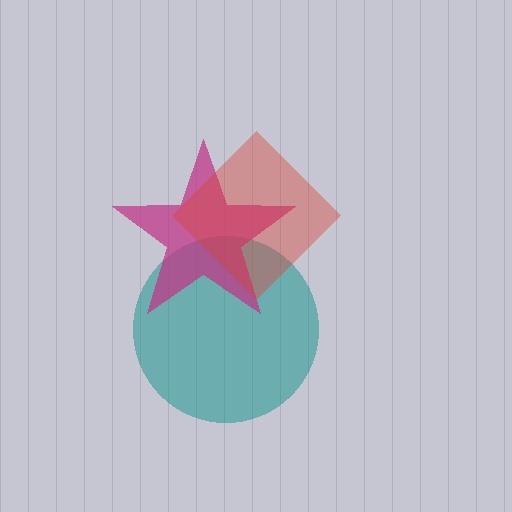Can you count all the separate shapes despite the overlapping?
Yes, there are 3 separate shapes.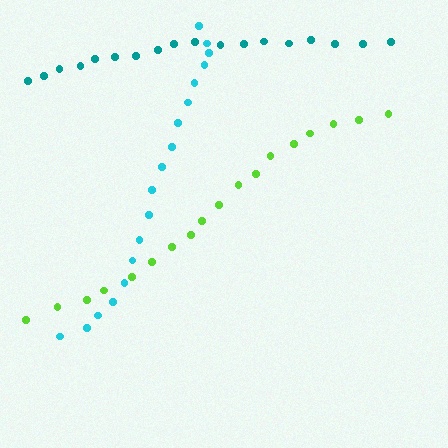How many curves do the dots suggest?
There are 3 distinct paths.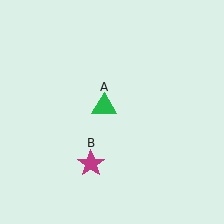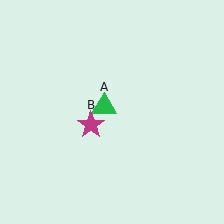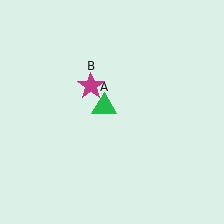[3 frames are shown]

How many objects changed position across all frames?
1 object changed position: magenta star (object B).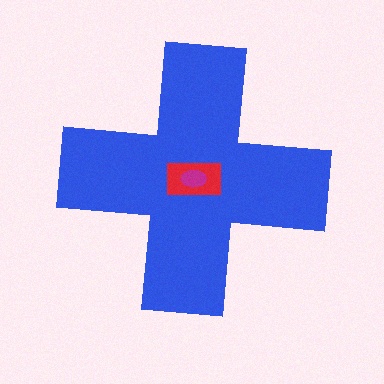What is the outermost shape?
The blue cross.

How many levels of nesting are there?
3.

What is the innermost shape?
The magenta ellipse.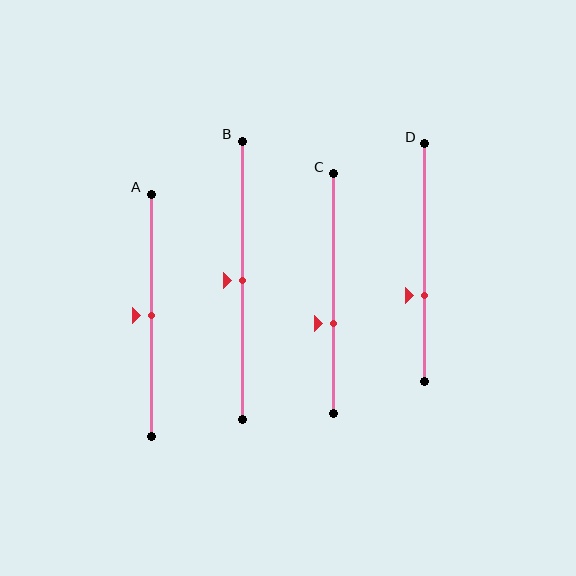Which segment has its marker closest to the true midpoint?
Segment A has its marker closest to the true midpoint.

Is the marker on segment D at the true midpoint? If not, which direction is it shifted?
No, the marker on segment D is shifted downward by about 14% of the segment length.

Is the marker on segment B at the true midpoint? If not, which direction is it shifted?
Yes, the marker on segment B is at the true midpoint.